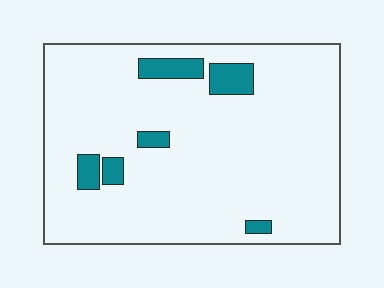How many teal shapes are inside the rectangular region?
6.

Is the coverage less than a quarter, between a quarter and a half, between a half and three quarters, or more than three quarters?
Less than a quarter.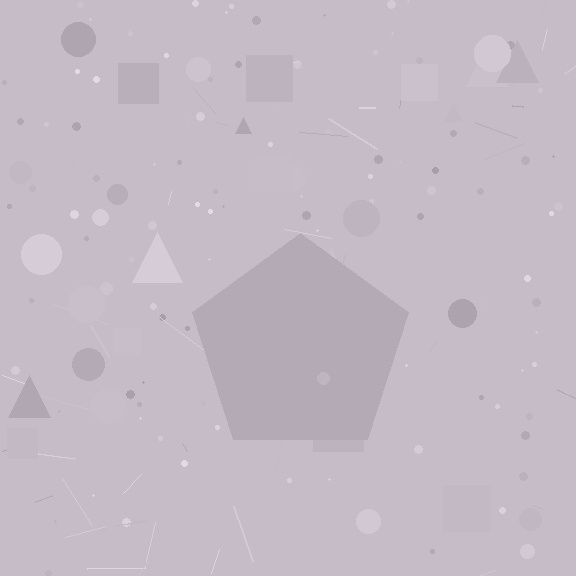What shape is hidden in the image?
A pentagon is hidden in the image.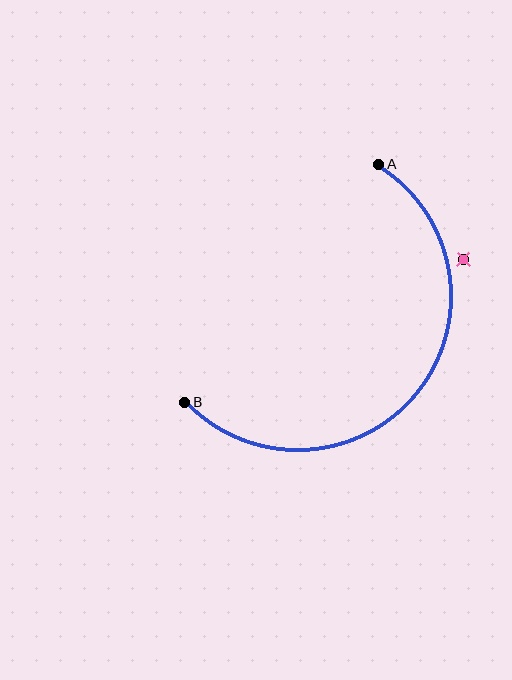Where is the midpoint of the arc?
The arc midpoint is the point on the curve farthest from the straight line joining A and B. It sits below and to the right of that line.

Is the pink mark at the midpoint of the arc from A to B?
No — the pink mark does not lie on the arc at all. It sits slightly outside the curve.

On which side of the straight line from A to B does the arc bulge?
The arc bulges below and to the right of the straight line connecting A and B.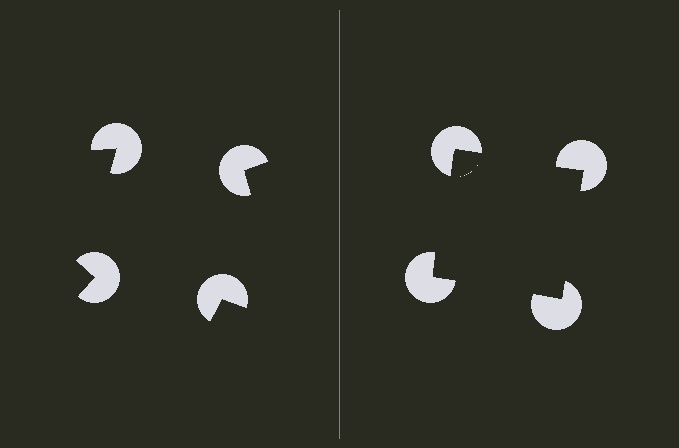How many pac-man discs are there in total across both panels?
8 — 4 on each side.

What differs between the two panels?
The pac-man discs are positioned identically on both sides; only the wedge orientations differ. On the right they align to a square; on the left they are misaligned.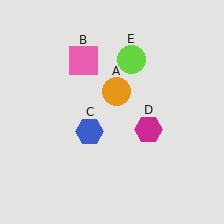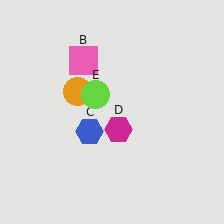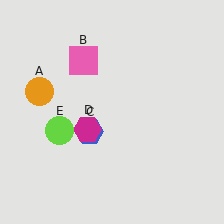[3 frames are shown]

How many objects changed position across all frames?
3 objects changed position: orange circle (object A), magenta hexagon (object D), lime circle (object E).